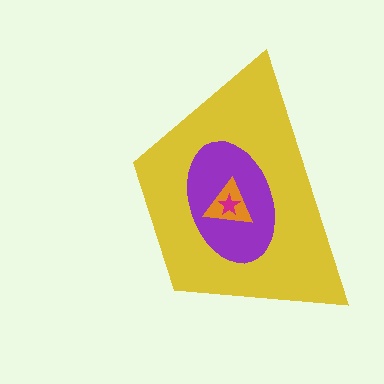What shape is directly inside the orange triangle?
The magenta star.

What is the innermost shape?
The magenta star.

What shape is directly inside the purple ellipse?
The orange triangle.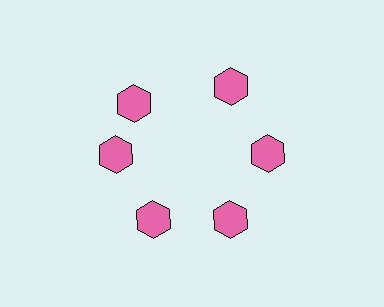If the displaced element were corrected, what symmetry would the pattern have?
It would have 6-fold rotational symmetry — the pattern would map onto itself every 60 degrees.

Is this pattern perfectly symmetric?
No. The 6 pink hexagons are arranged in a ring, but one element near the 11 o'clock position is rotated out of alignment along the ring, breaking the 6-fold rotational symmetry.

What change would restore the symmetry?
The symmetry would be restored by rotating it back into even spacing with its neighbors so that all 6 hexagons sit at equal angles and equal distance from the center.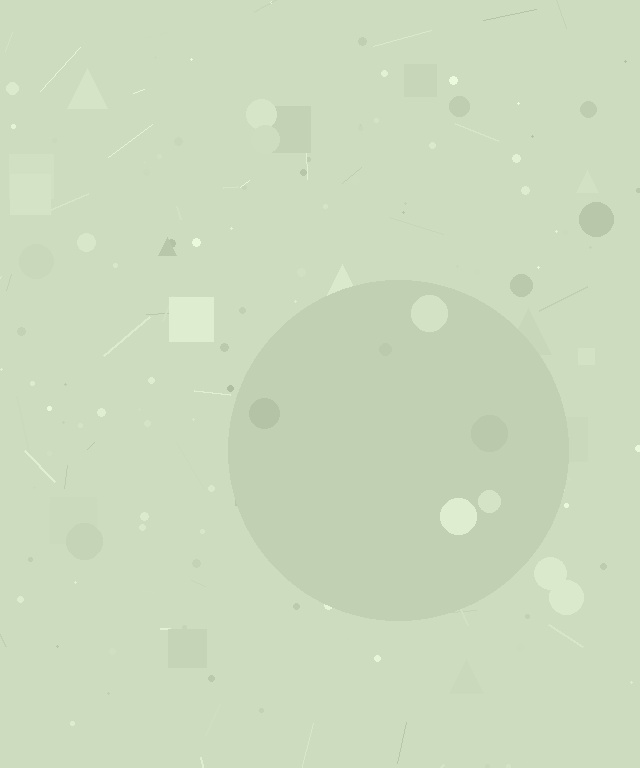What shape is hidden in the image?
A circle is hidden in the image.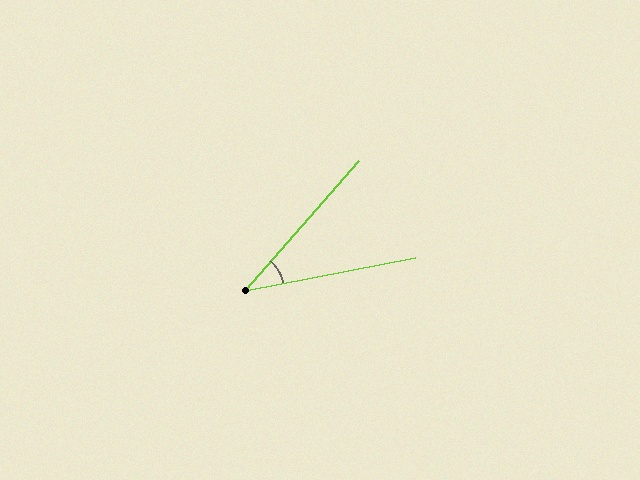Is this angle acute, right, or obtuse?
It is acute.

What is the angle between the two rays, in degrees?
Approximately 38 degrees.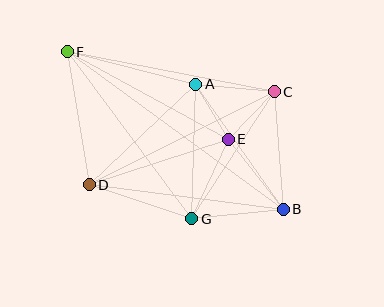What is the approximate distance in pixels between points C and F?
The distance between C and F is approximately 211 pixels.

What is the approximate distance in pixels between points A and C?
The distance between A and C is approximately 78 pixels.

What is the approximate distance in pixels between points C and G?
The distance between C and G is approximately 152 pixels.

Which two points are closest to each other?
Points A and E are closest to each other.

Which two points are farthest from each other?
Points B and F are farthest from each other.